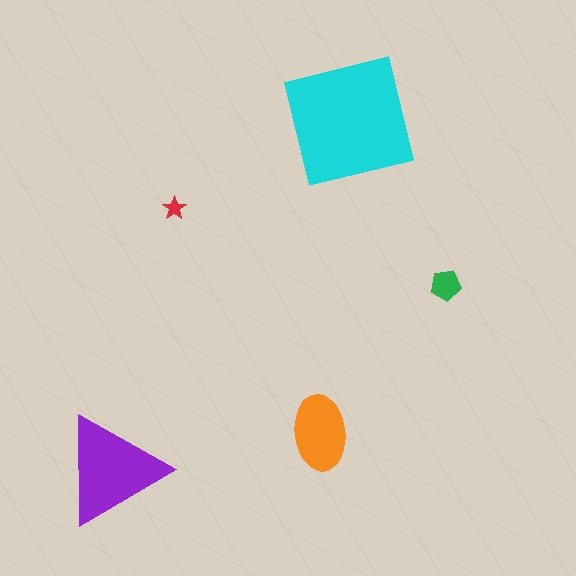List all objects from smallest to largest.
The red star, the green pentagon, the orange ellipse, the purple triangle, the cyan square.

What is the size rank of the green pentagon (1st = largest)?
4th.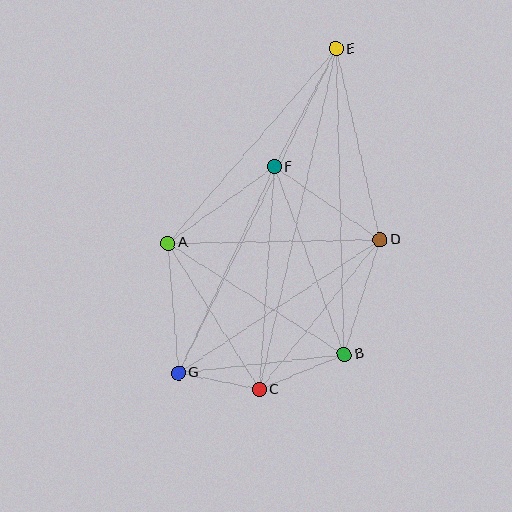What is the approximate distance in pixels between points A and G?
The distance between A and G is approximately 130 pixels.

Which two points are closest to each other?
Points C and G are closest to each other.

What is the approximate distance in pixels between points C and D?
The distance between C and D is approximately 193 pixels.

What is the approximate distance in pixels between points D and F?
The distance between D and F is approximately 129 pixels.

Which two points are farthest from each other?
Points E and G are farthest from each other.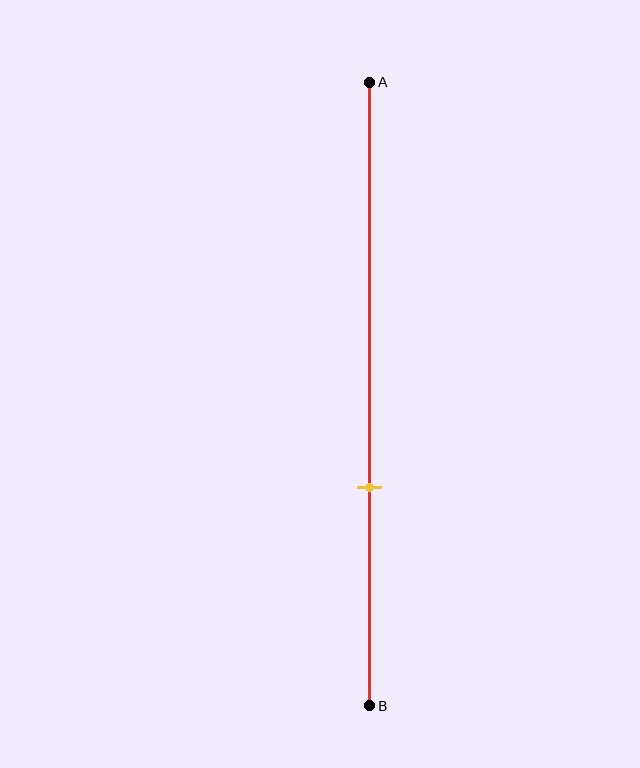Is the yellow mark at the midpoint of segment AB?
No, the mark is at about 65% from A, not at the 50% midpoint.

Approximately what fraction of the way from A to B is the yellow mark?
The yellow mark is approximately 65% of the way from A to B.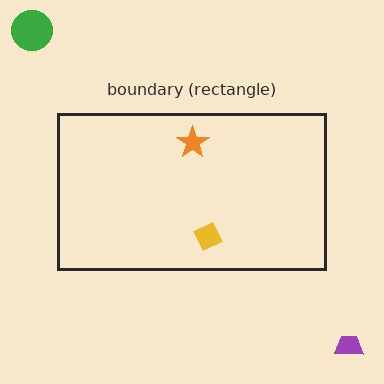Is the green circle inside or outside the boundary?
Outside.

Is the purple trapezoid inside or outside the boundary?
Outside.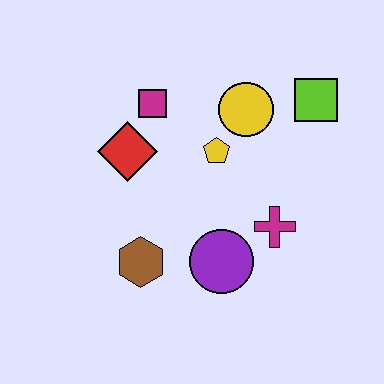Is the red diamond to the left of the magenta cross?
Yes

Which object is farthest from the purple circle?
The lime square is farthest from the purple circle.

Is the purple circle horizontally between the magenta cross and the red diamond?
Yes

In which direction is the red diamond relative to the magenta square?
The red diamond is below the magenta square.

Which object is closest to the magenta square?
The red diamond is closest to the magenta square.